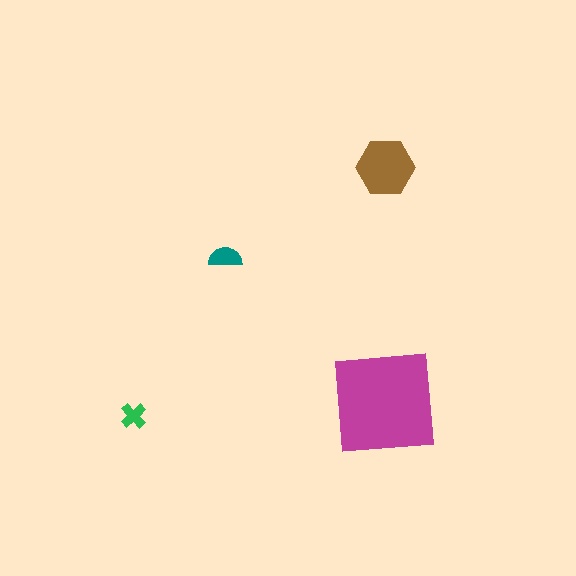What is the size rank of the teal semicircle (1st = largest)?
3rd.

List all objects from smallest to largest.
The green cross, the teal semicircle, the brown hexagon, the magenta square.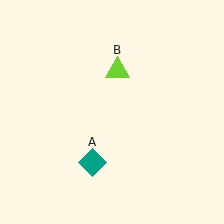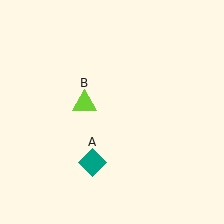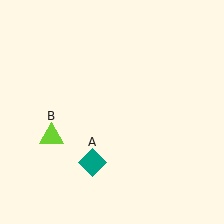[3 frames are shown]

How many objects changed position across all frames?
1 object changed position: lime triangle (object B).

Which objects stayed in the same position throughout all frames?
Teal diamond (object A) remained stationary.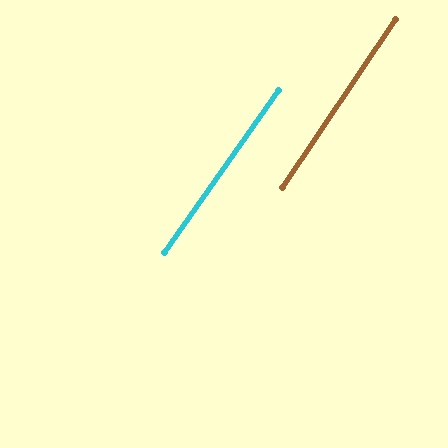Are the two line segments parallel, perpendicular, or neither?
Parallel — their directions differ by only 1.4°.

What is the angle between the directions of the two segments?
Approximately 1 degree.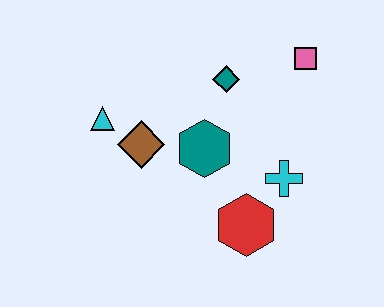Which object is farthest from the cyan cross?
The cyan triangle is farthest from the cyan cross.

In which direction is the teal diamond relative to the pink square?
The teal diamond is to the left of the pink square.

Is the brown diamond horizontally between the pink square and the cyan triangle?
Yes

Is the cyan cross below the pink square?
Yes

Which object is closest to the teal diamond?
The teal hexagon is closest to the teal diamond.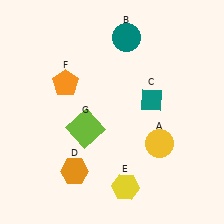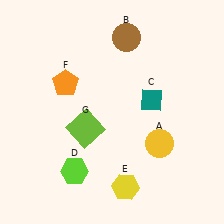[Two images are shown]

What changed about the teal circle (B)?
In Image 1, B is teal. In Image 2, it changed to brown.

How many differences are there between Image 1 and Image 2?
There are 2 differences between the two images.